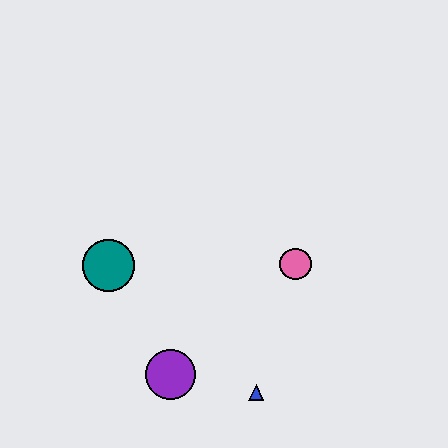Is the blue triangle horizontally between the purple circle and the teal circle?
No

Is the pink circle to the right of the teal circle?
Yes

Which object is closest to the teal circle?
The purple circle is closest to the teal circle.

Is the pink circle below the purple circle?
No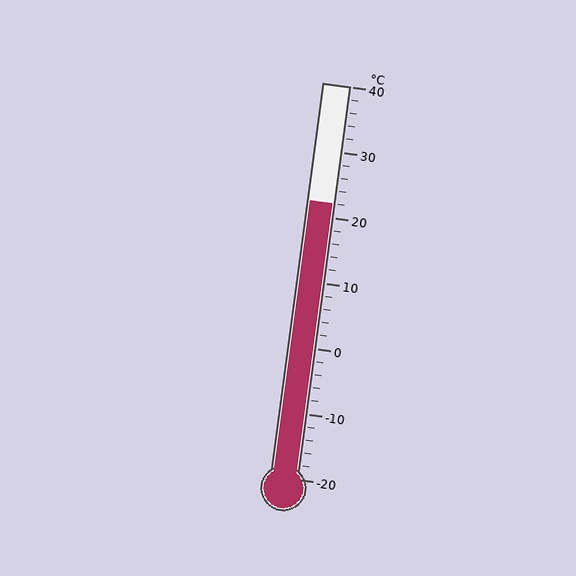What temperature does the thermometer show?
The thermometer shows approximately 22°C.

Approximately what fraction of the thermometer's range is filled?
The thermometer is filled to approximately 70% of its range.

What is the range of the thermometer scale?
The thermometer scale ranges from -20°C to 40°C.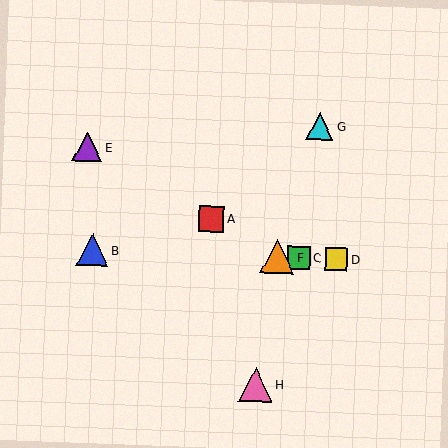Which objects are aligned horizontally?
Objects B, C, D, F are aligned horizontally.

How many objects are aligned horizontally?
4 objects (B, C, D, F) are aligned horizontally.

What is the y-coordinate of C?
Object C is at y≈258.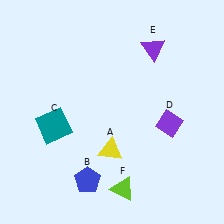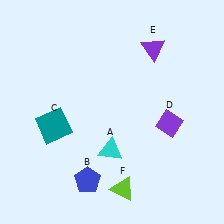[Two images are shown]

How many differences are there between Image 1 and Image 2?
There is 1 difference between the two images.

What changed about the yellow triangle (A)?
In Image 1, A is yellow. In Image 2, it changed to cyan.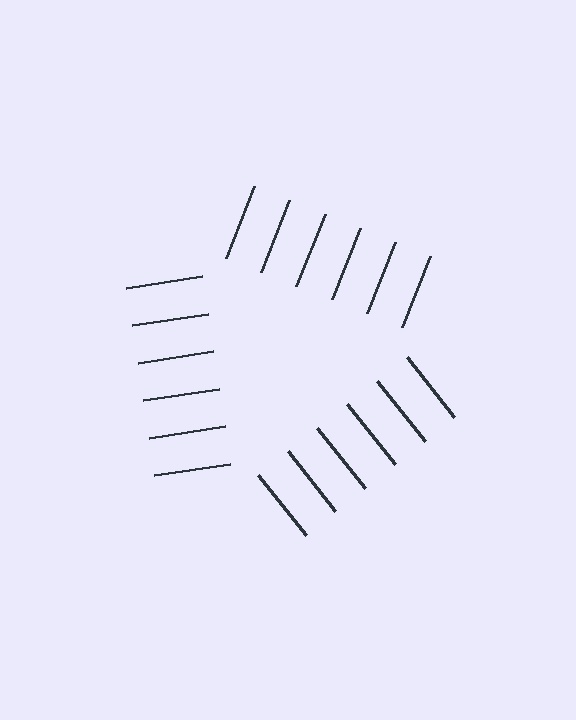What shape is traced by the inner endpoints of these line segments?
An illusory triangle — the line segments terminate on its edges but no continuous stroke is drawn.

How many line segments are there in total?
18 — 6 along each of the 3 edges.